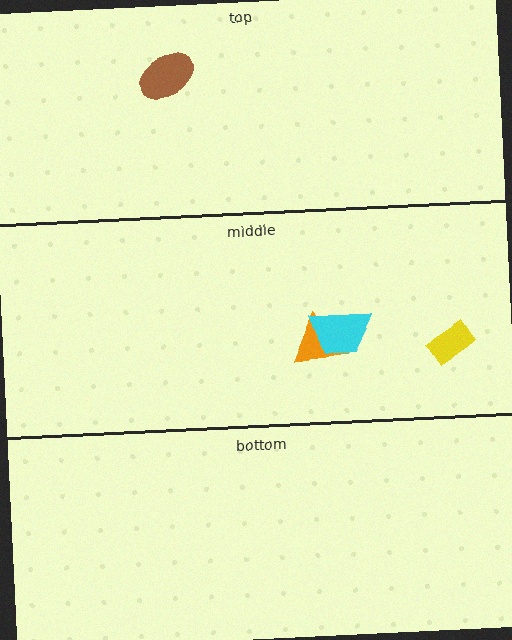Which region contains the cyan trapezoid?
The middle region.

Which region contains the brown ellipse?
The top region.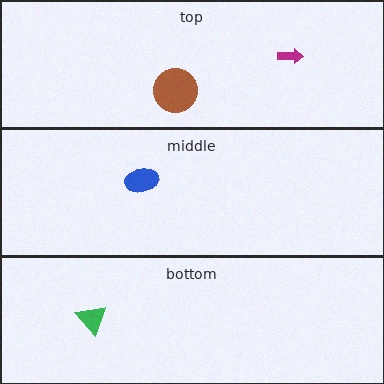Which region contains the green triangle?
The bottom region.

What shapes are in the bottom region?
The green triangle.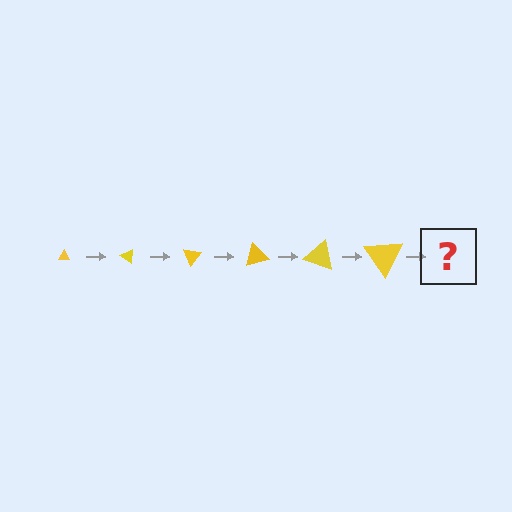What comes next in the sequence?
The next element should be a triangle, larger than the previous one and rotated 210 degrees from the start.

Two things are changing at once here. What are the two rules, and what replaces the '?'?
The two rules are that the triangle grows larger each step and it rotates 35 degrees each step. The '?' should be a triangle, larger than the previous one and rotated 210 degrees from the start.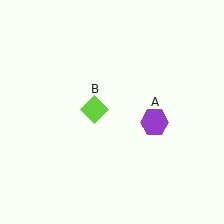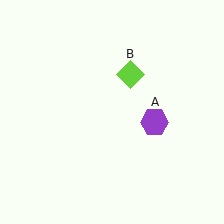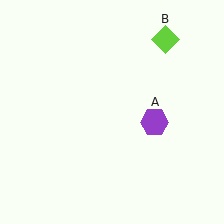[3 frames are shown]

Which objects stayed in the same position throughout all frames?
Purple hexagon (object A) remained stationary.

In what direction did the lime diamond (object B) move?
The lime diamond (object B) moved up and to the right.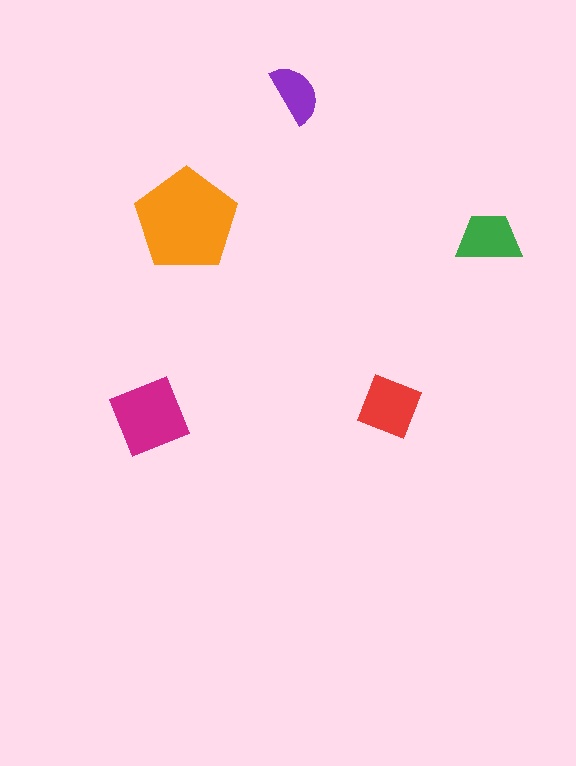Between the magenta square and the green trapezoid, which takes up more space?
The magenta square.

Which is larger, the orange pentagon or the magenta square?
The orange pentagon.